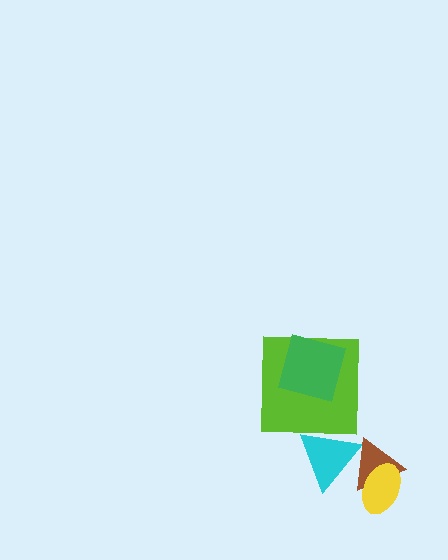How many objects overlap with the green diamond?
1 object overlaps with the green diamond.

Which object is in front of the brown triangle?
The yellow ellipse is in front of the brown triangle.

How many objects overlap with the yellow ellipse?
1 object overlaps with the yellow ellipse.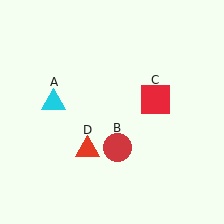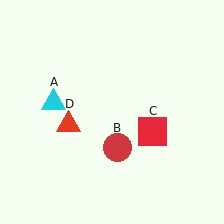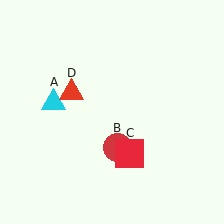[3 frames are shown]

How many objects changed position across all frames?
2 objects changed position: red square (object C), red triangle (object D).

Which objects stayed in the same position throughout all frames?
Cyan triangle (object A) and red circle (object B) remained stationary.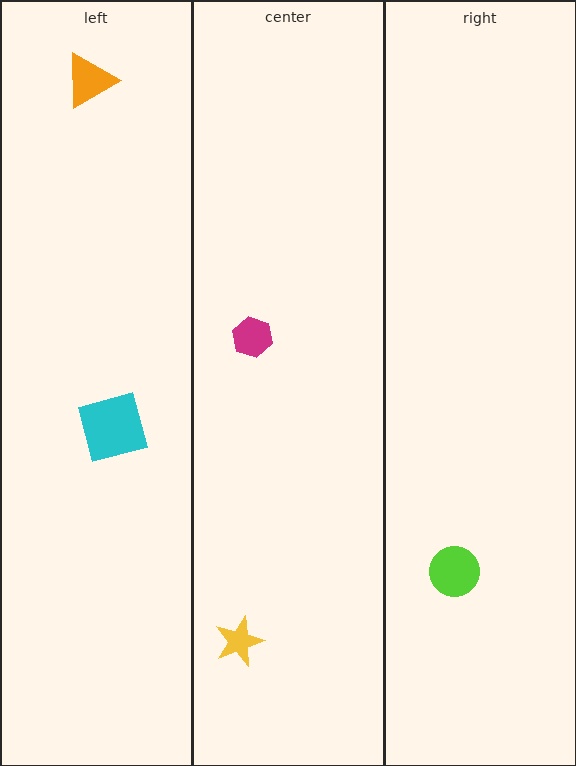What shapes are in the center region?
The yellow star, the magenta hexagon.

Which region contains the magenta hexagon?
The center region.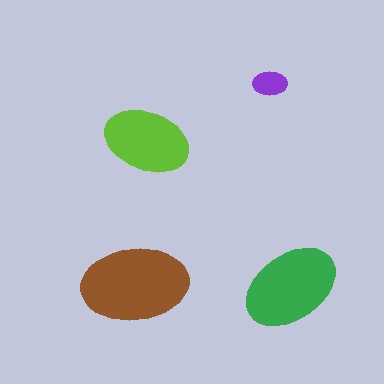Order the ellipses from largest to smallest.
the brown one, the green one, the lime one, the purple one.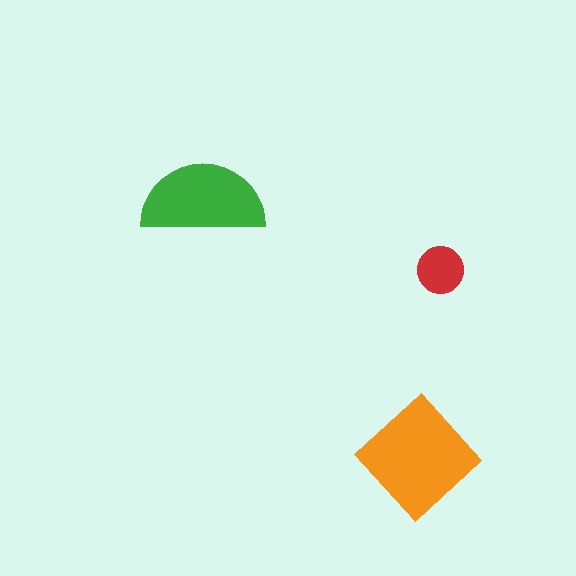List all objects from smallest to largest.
The red circle, the green semicircle, the orange diamond.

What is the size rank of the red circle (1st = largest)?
3rd.